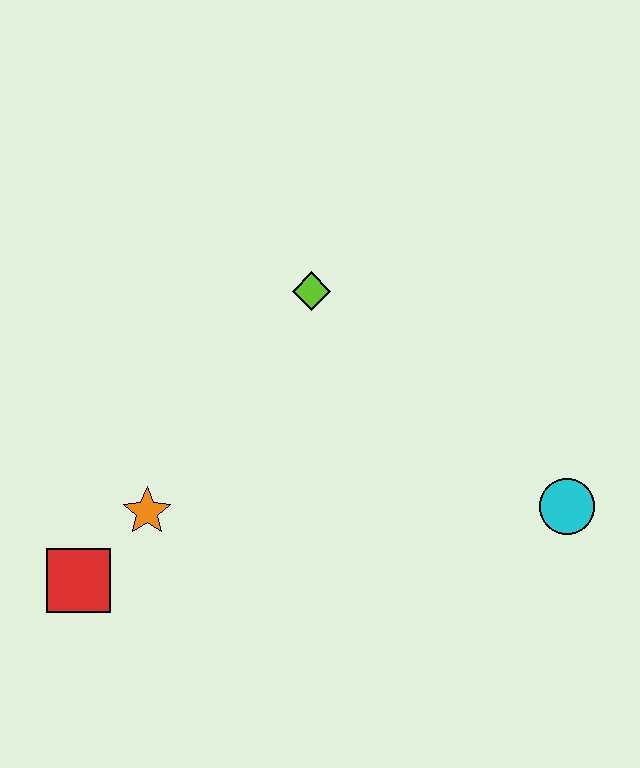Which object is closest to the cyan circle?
The lime diamond is closest to the cyan circle.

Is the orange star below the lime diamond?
Yes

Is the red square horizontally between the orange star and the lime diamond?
No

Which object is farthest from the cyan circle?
The red square is farthest from the cyan circle.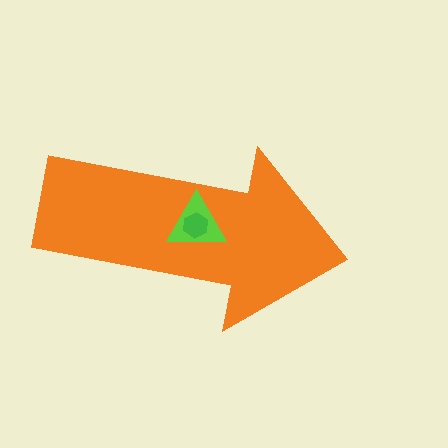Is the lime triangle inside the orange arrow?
Yes.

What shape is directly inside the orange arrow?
The lime triangle.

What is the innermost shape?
The green hexagon.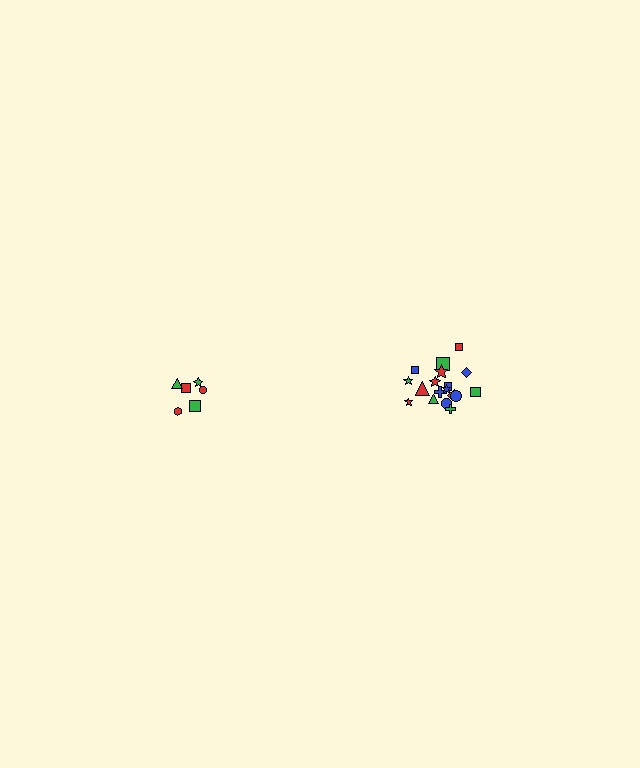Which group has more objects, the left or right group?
The right group.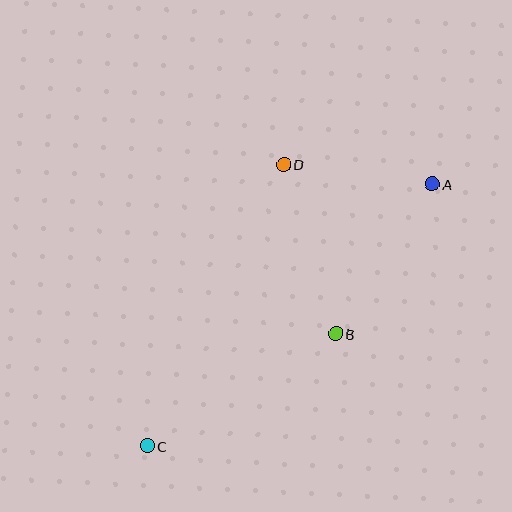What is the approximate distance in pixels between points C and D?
The distance between C and D is approximately 313 pixels.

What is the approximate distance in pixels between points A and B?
The distance between A and B is approximately 178 pixels.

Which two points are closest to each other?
Points A and D are closest to each other.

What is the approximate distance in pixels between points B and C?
The distance between B and C is approximately 220 pixels.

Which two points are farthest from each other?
Points A and C are farthest from each other.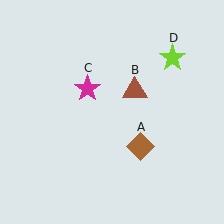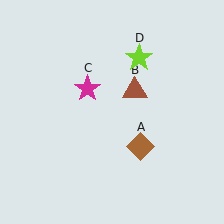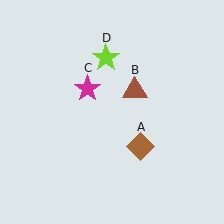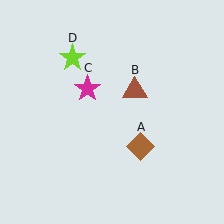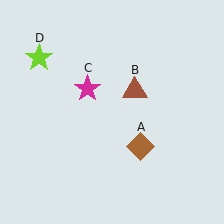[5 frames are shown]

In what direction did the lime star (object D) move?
The lime star (object D) moved left.